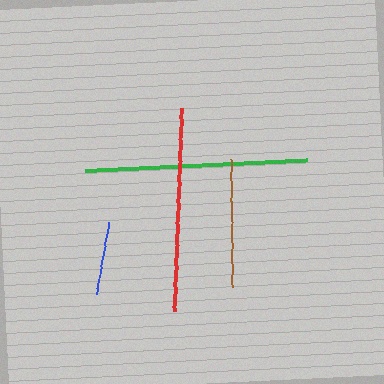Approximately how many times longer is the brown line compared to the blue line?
The brown line is approximately 1.8 times the length of the blue line.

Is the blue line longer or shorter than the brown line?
The brown line is longer than the blue line.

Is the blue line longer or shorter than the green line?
The green line is longer than the blue line.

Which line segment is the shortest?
The blue line is the shortest at approximately 72 pixels.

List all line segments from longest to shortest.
From longest to shortest: green, red, brown, blue.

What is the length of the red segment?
The red segment is approximately 203 pixels long.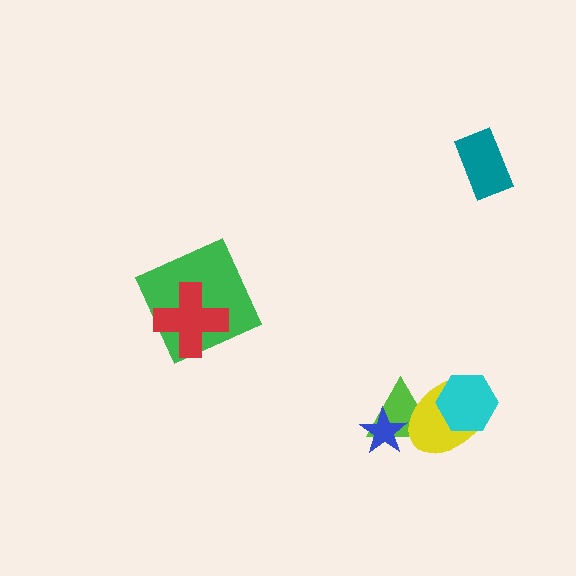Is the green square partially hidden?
Yes, it is partially covered by another shape.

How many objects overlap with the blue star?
1 object overlaps with the blue star.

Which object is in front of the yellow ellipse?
The cyan hexagon is in front of the yellow ellipse.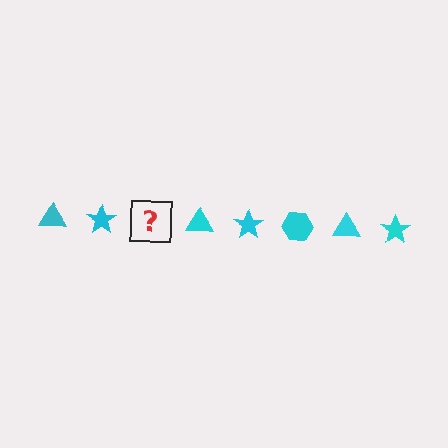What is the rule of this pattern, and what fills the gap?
The rule is that the pattern cycles through triangle, star, hexagon shapes in cyan. The gap should be filled with a cyan hexagon.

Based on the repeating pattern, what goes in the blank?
The blank should be a cyan hexagon.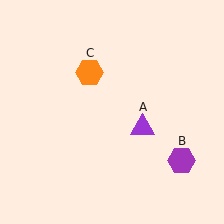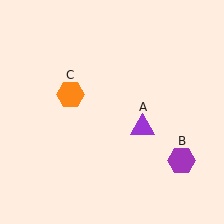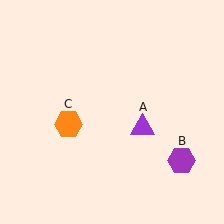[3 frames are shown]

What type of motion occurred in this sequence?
The orange hexagon (object C) rotated counterclockwise around the center of the scene.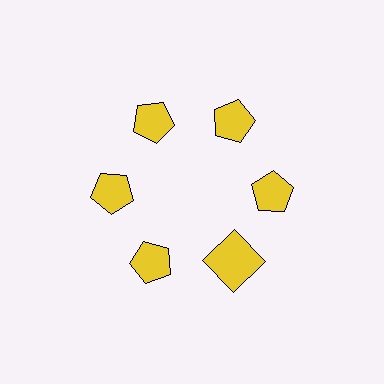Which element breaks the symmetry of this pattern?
The yellow square at roughly the 5 o'clock position breaks the symmetry. All other shapes are yellow pentagons.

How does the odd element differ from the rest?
It has a different shape: square instead of pentagon.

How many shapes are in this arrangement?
There are 6 shapes arranged in a ring pattern.